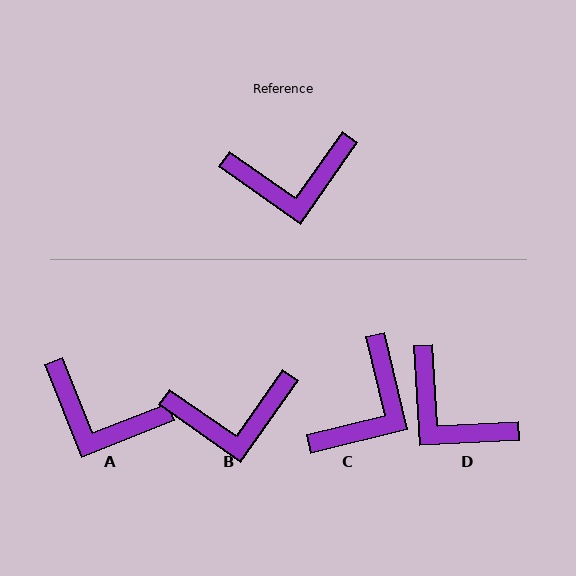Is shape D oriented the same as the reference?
No, it is off by about 52 degrees.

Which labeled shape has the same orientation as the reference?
B.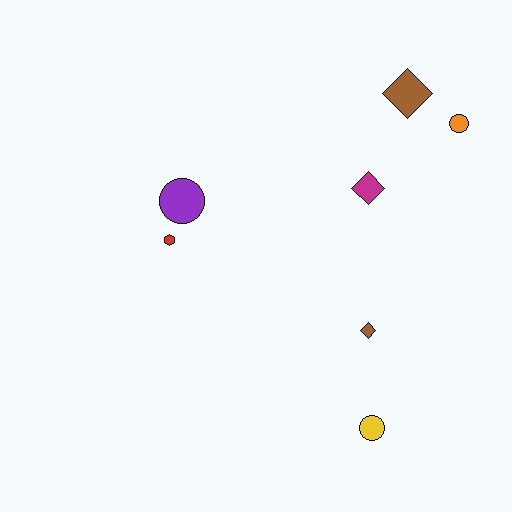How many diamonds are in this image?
There are 3 diamonds.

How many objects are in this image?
There are 7 objects.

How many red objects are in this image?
There is 1 red object.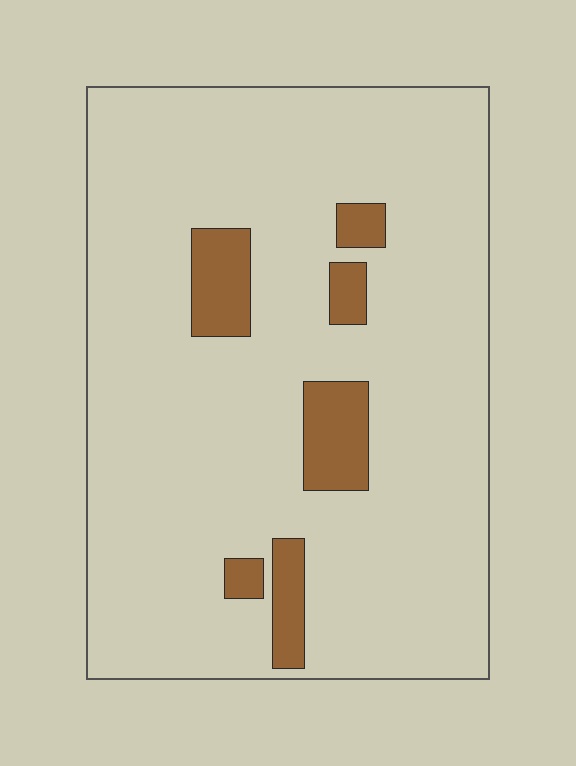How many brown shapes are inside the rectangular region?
6.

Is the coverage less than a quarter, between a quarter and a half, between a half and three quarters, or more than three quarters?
Less than a quarter.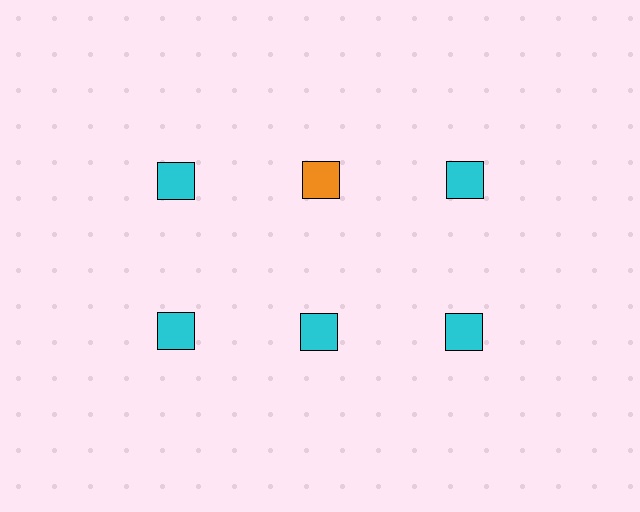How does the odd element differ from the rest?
It has a different color: orange instead of cyan.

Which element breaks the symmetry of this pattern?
The orange square in the top row, second from left column breaks the symmetry. All other shapes are cyan squares.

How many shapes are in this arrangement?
There are 6 shapes arranged in a grid pattern.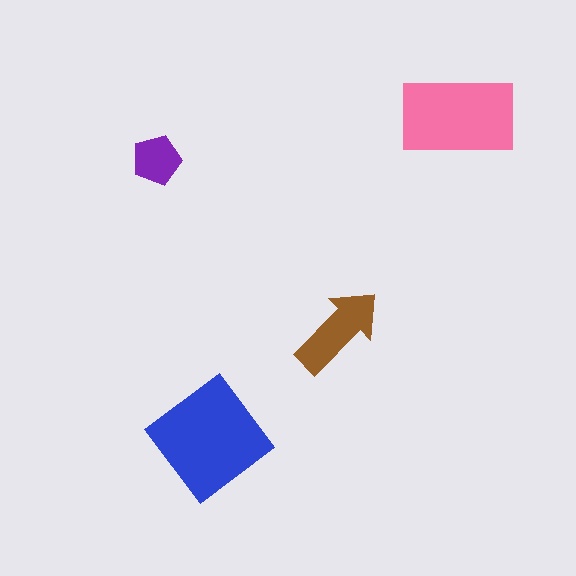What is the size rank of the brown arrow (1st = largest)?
3rd.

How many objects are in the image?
There are 4 objects in the image.